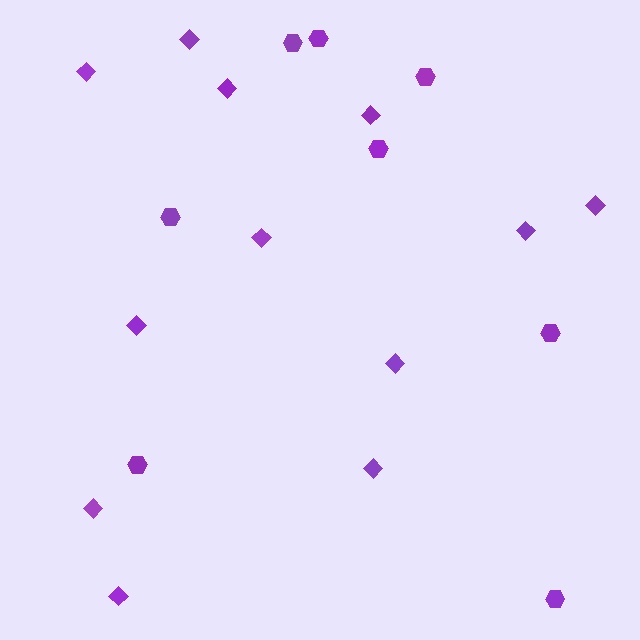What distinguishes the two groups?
There are 2 groups: one group of hexagons (8) and one group of diamonds (12).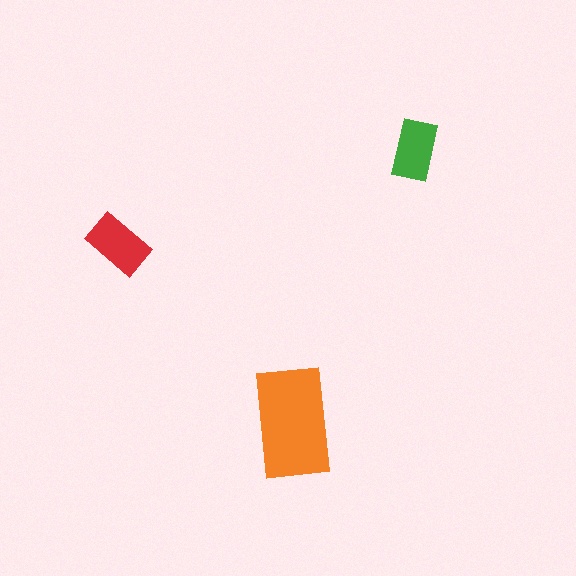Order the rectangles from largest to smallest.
the orange one, the red one, the green one.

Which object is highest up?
The green rectangle is topmost.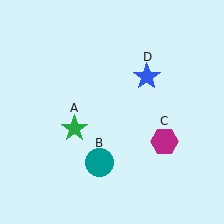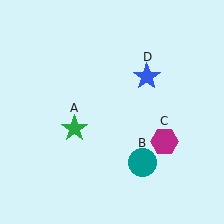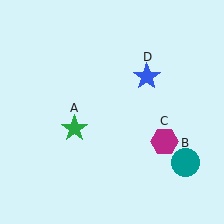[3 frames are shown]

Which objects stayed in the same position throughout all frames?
Green star (object A) and magenta hexagon (object C) and blue star (object D) remained stationary.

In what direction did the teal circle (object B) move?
The teal circle (object B) moved right.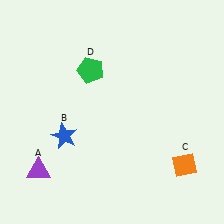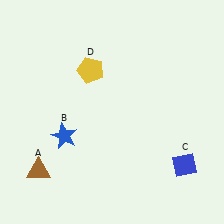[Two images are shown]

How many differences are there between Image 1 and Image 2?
There are 3 differences between the two images.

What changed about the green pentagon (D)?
In Image 1, D is green. In Image 2, it changed to yellow.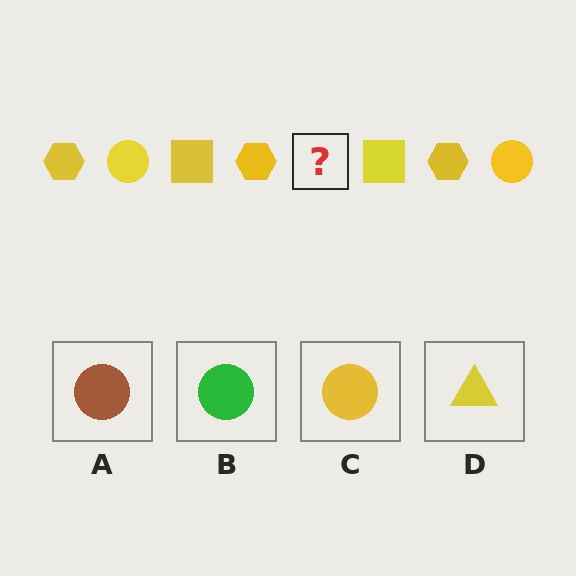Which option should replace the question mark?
Option C.